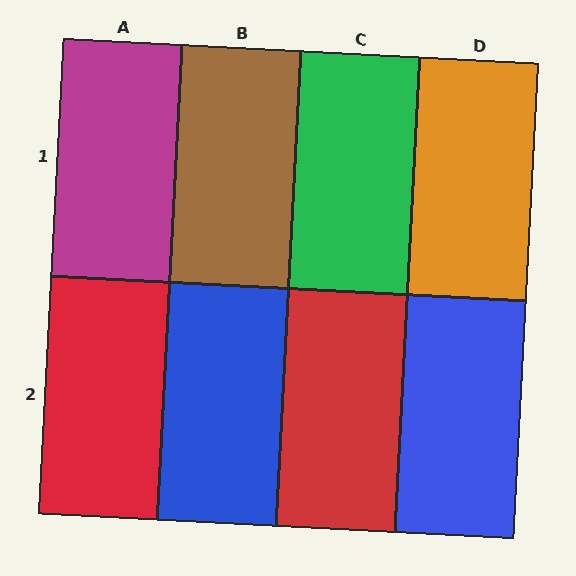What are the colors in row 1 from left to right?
Magenta, brown, green, orange.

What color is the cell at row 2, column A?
Red.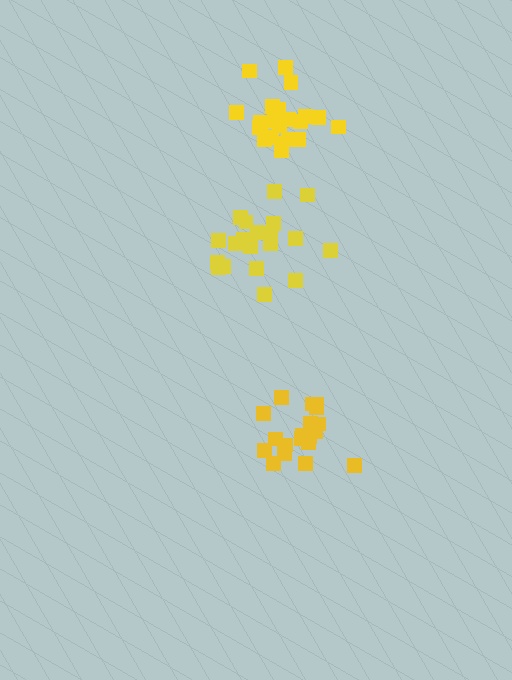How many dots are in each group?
Group 1: 20 dots, Group 2: 19 dots, Group 3: 21 dots (60 total).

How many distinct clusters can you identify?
There are 3 distinct clusters.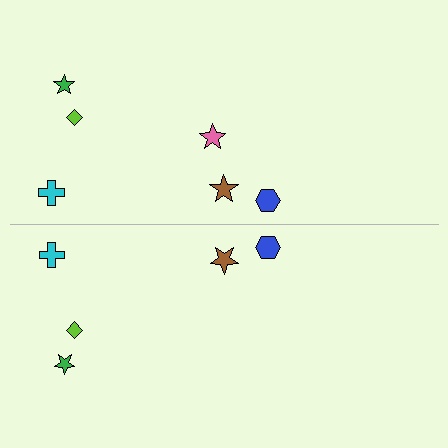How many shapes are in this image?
There are 11 shapes in this image.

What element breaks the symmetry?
A pink star is missing from the bottom side.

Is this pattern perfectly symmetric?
No, the pattern is not perfectly symmetric. A pink star is missing from the bottom side.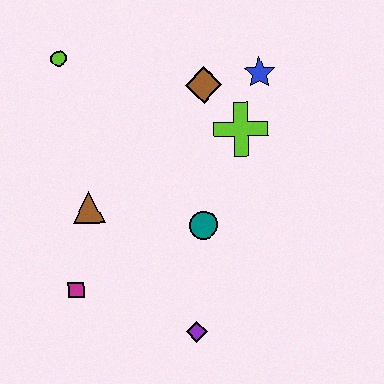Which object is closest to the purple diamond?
The teal circle is closest to the purple diamond.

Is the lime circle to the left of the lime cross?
Yes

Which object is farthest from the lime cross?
The magenta square is farthest from the lime cross.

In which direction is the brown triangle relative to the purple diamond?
The brown triangle is above the purple diamond.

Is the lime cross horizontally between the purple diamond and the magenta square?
No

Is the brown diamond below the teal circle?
No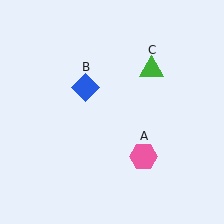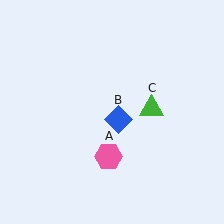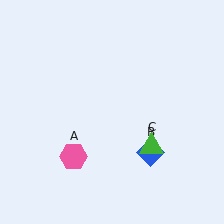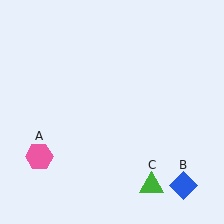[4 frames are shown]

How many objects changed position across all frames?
3 objects changed position: pink hexagon (object A), blue diamond (object B), green triangle (object C).